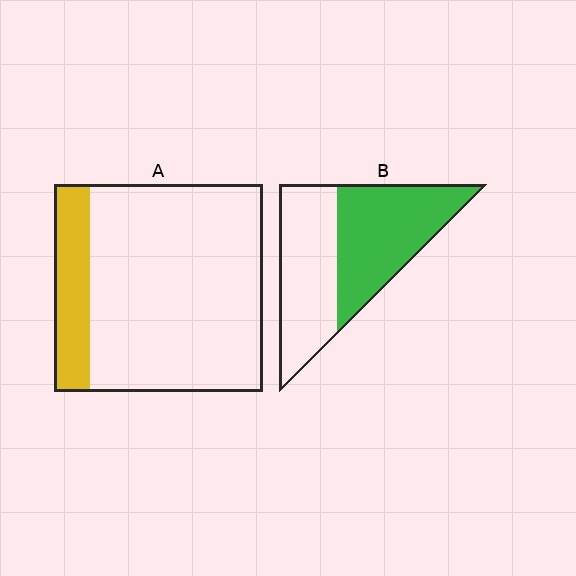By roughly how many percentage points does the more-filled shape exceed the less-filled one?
By roughly 35 percentage points (B over A).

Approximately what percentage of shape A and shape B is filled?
A is approximately 15% and B is approximately 50%.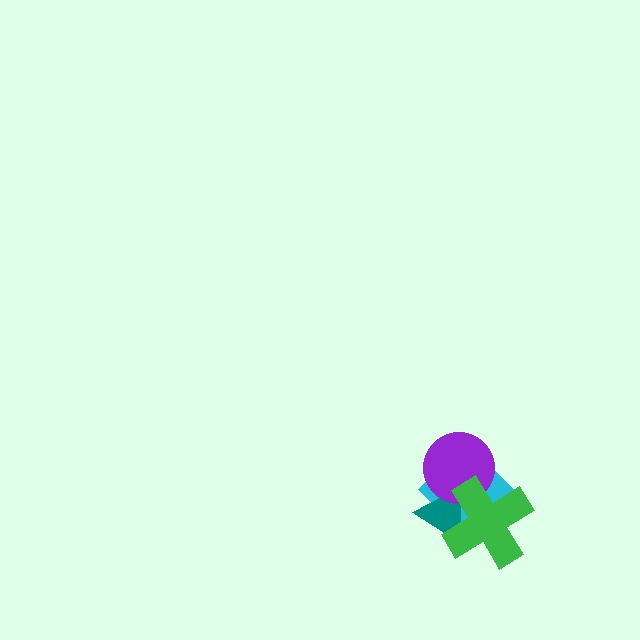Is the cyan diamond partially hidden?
Yes, it is partially covered by another shape.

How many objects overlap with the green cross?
3 objects overlap with the green cross.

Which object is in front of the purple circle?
The green cross is in front of the purple circle.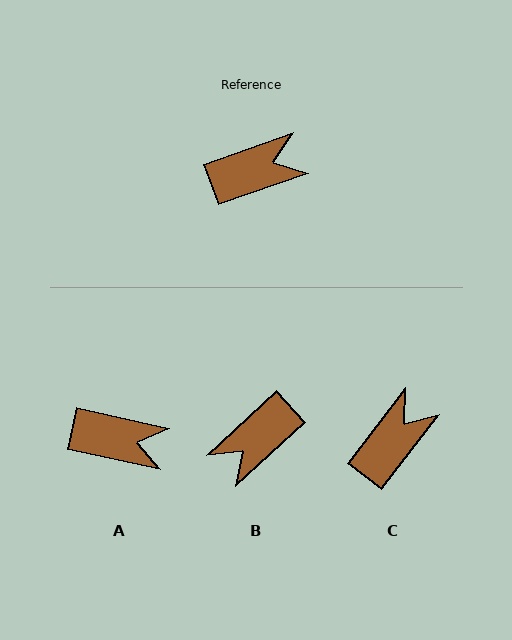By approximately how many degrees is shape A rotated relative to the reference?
Approximately 32 degrees clockwise.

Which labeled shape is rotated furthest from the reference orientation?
B, about 156 degrees away.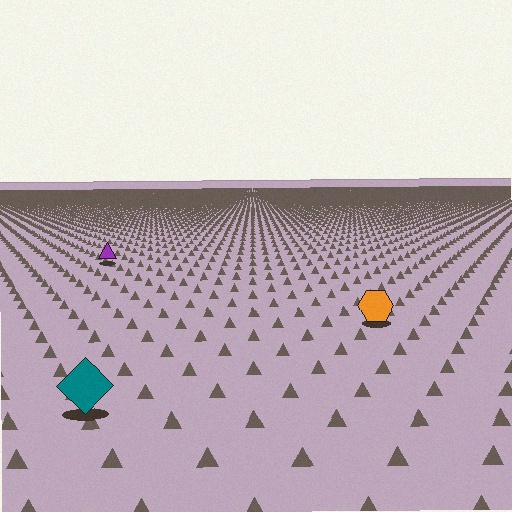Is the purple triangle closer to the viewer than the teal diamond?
No. The teal diamond is closer — you can tell from the texture gradient: the ground texture is coarser near it.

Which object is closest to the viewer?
The teal diamond is closest. The texture marks near it are larger and more spread out.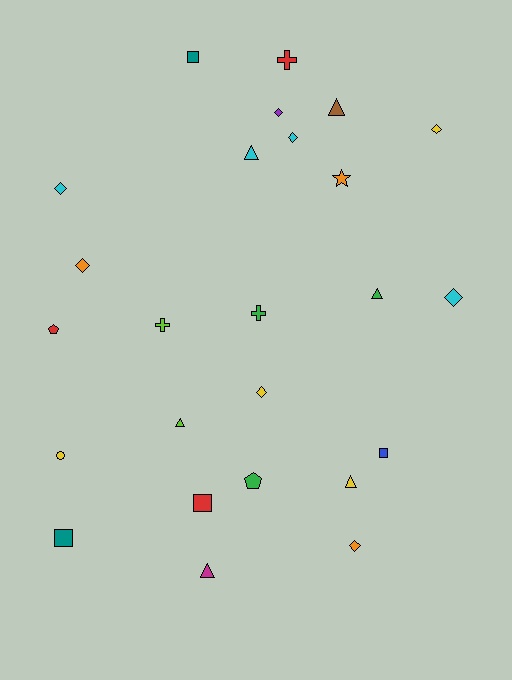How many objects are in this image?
There are 25 objects.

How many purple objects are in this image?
There is 1 purple object.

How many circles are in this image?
There is 1 circle.